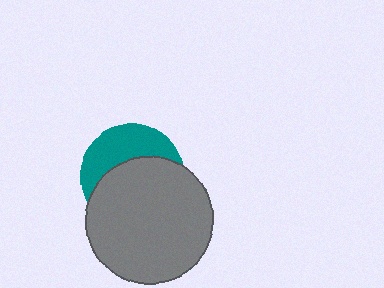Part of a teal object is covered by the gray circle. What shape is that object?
It is a circle.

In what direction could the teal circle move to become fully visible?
The teal circle could move up. That would shift it out from behind the gray circle entirely.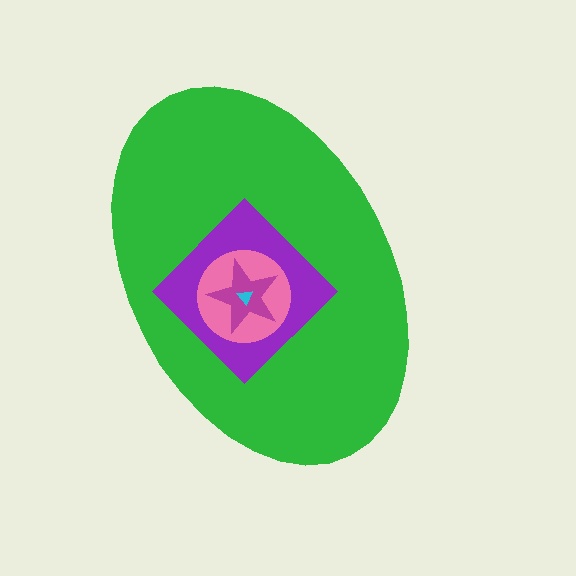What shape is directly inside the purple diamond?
The pink circle.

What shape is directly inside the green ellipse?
The purple diamond.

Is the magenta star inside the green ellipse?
Yes.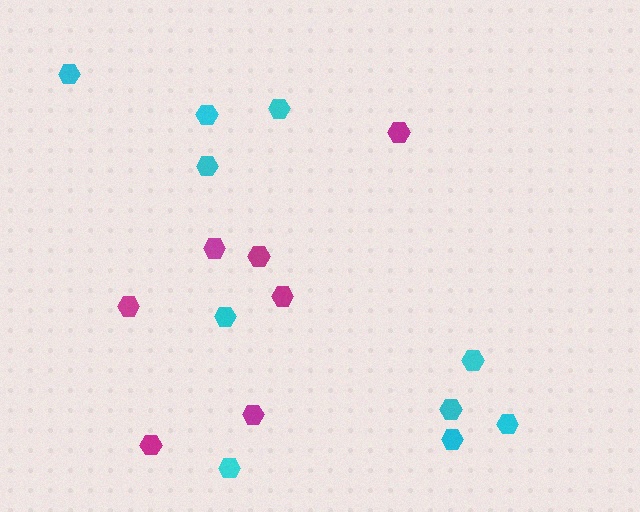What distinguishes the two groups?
There are 2 groups: one group of cyan hexagons (10) and one group of magenta hexagons (7).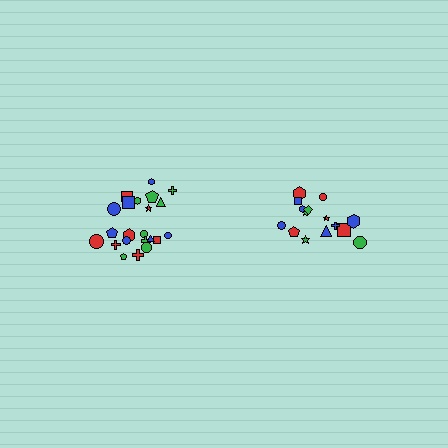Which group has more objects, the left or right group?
The left group.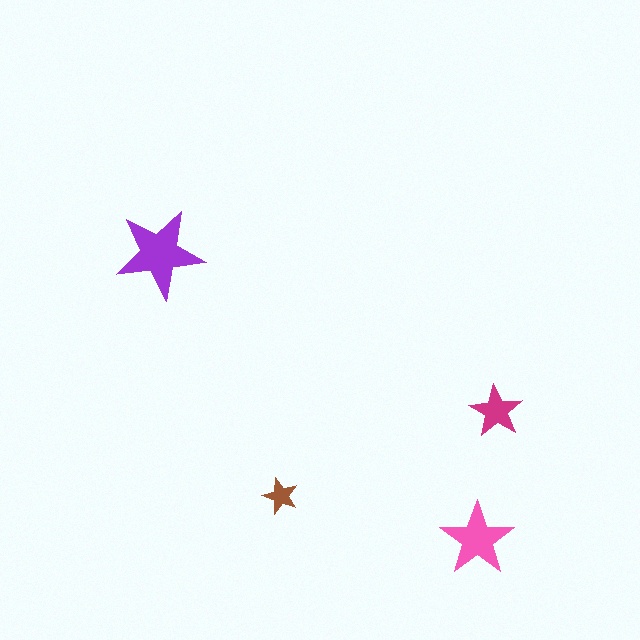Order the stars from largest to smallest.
the purple one, the pink one, the magenta one, the brown one.